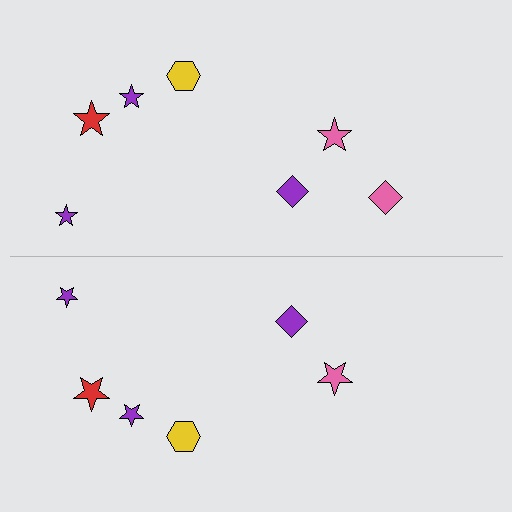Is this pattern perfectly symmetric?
No, the pattern is not perfectly symmetric. A pink diamond is missing from the bottom side.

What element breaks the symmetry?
A pink diamond is missing from the bottom side.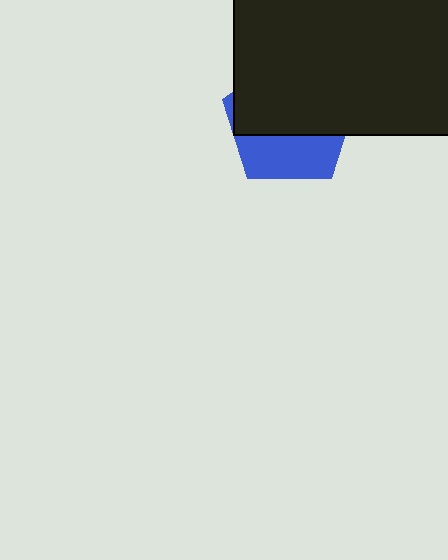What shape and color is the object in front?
The object in front is a black rectangle.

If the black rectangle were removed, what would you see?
You would see the complete blue pentagon.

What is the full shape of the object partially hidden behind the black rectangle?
The partially hidden object is a blue pentagon.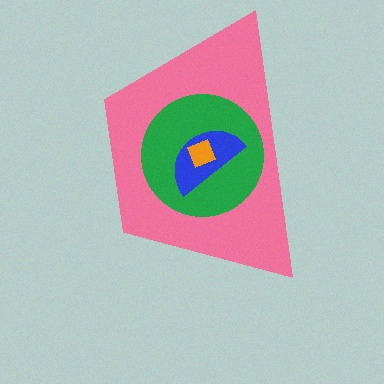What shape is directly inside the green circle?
The blue semicircle.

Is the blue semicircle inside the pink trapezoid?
Yes.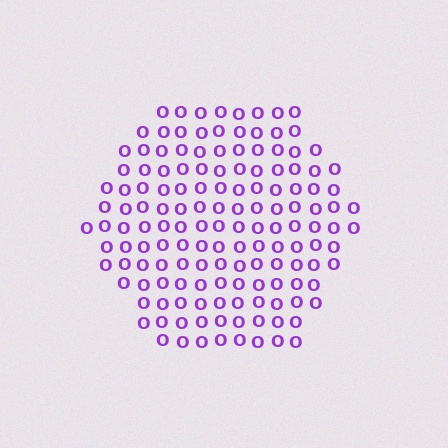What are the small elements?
The small elements are letter O's.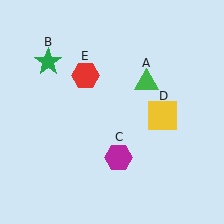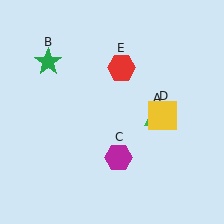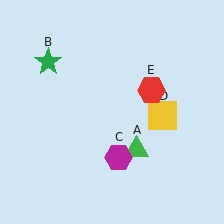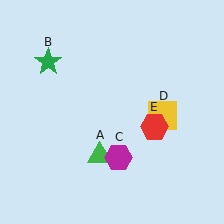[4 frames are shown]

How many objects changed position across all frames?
2 objects changed position: green triangle (object A), red hexagon (object E).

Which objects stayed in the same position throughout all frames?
Green star (object B) and magenta hexagon (object C) and yellow square (object D) remained stationary.